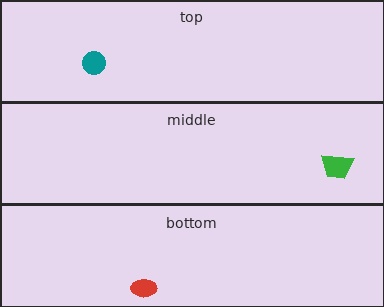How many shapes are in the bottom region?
1.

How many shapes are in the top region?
1.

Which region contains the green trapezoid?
The middle region.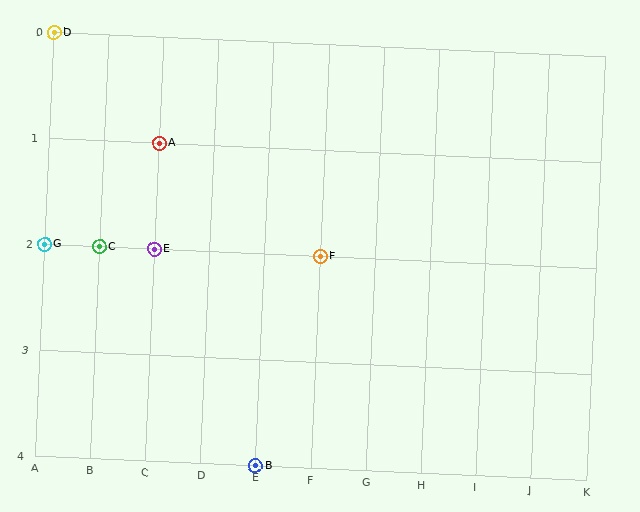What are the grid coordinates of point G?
Point G is at grid coordinates (A, 2).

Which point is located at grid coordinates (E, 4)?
Point B is at (E, 4).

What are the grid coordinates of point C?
Point C is at grid coordinates (B, 2).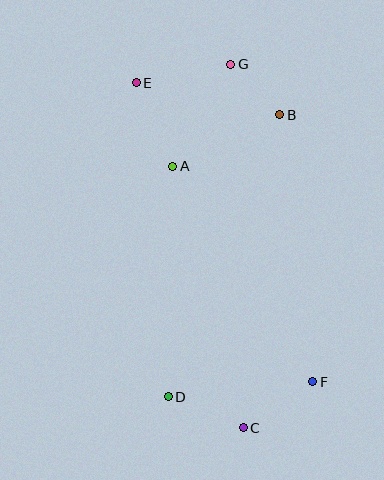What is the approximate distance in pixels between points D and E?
The distance between D and E is approximately 316 pixels.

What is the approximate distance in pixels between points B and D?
The distance between B and D is approximately 303 pixels.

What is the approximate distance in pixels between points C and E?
The distance between C and E is approximately 361 pixels.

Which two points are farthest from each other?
Points C and G are farthest from each other.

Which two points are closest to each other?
Points B and G are closest to each other.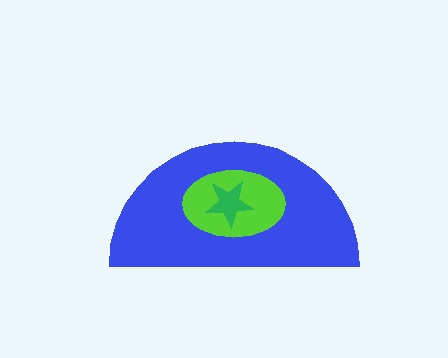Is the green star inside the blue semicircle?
Yes.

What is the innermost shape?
The green star.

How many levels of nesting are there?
3.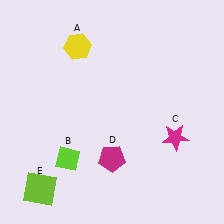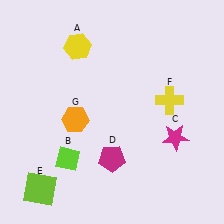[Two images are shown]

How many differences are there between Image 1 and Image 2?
There are 2 differences between the two images.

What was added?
A yellow cross (F), an orange hexagon (G) were added in Image 2.